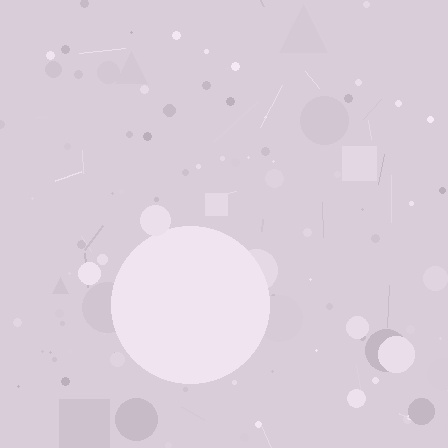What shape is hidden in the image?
A circle is hidden in the image.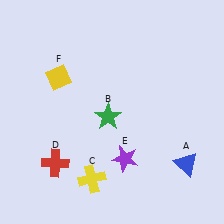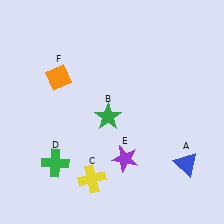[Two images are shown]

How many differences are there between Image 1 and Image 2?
There are 2 differences between the two images.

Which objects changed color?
D changed from red to green. F changed from yellow to orange.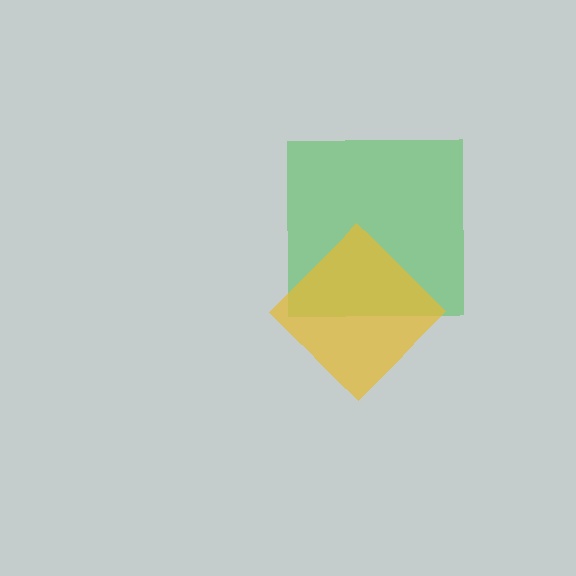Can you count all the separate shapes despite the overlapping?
Yes, there are 2 separate shapes.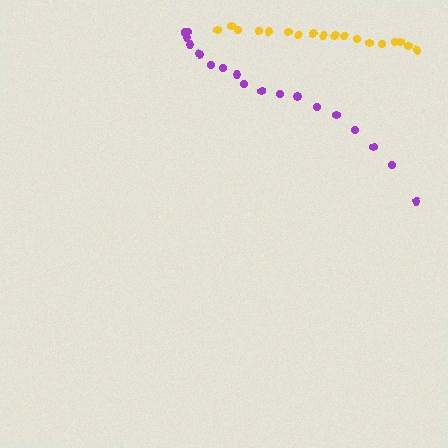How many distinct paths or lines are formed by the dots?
There are 2 distinct paths.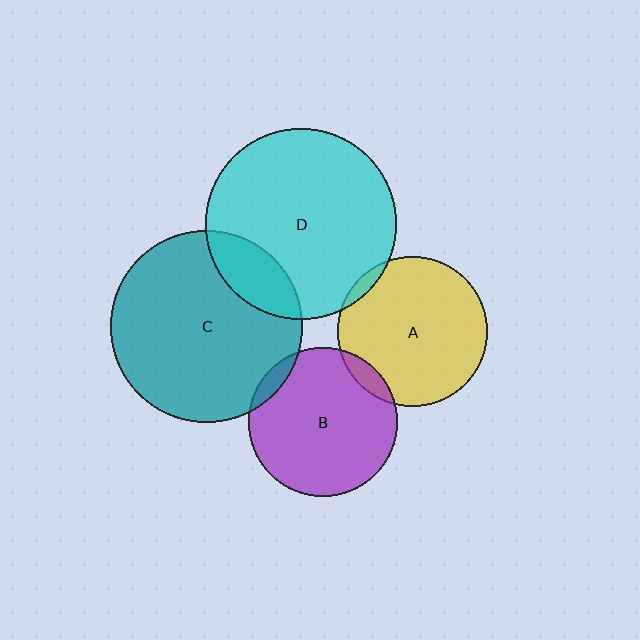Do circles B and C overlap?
Yes.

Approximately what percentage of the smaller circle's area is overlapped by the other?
Approximately 5%.